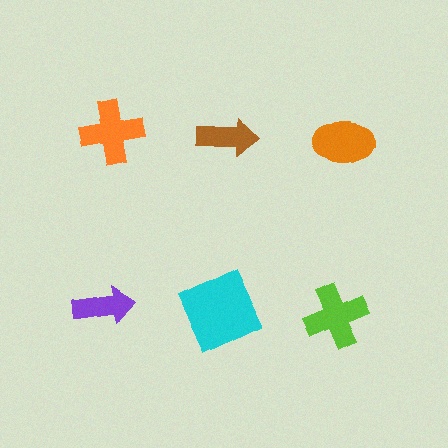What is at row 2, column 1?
A purple arrow.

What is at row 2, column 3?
A lime cross.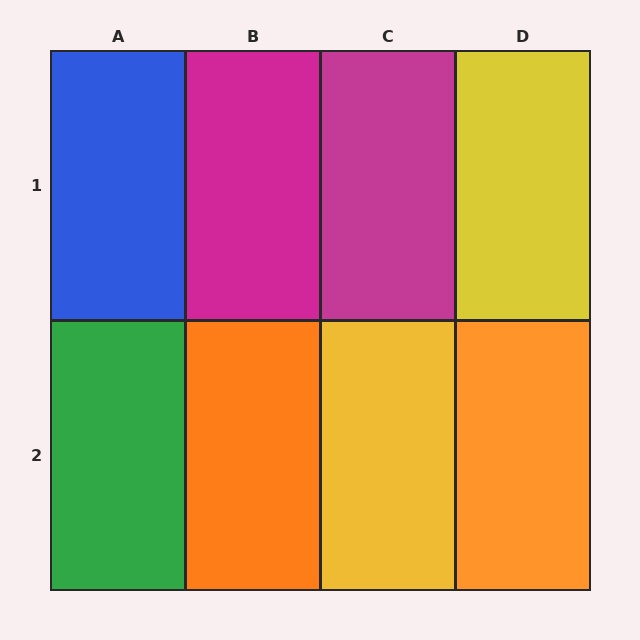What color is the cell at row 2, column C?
Yellow.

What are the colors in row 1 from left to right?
Blue, magenta, magenta, yellow.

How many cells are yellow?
2 cells are yellow.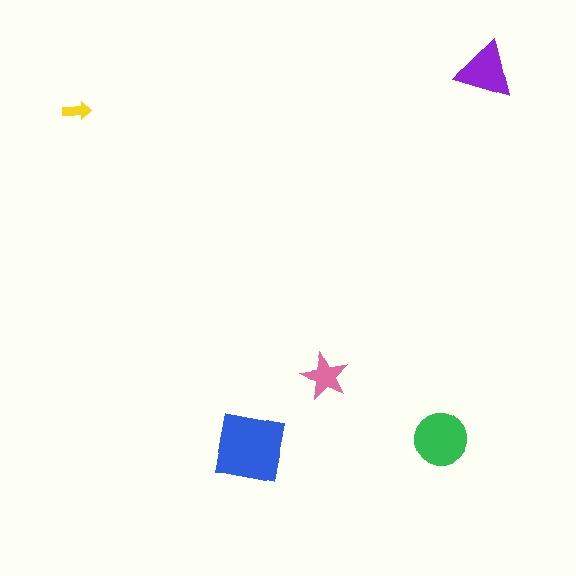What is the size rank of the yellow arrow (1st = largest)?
5th.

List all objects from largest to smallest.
The blue square, the green circle, the purple triangle, the pink star, the yellow arrow.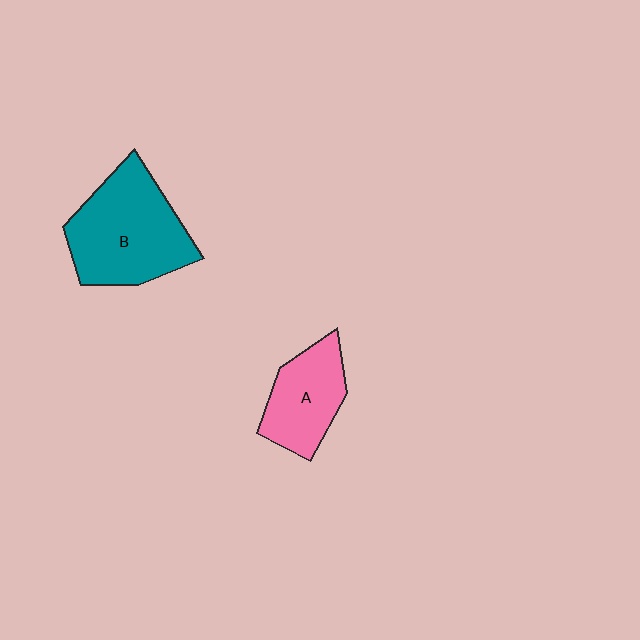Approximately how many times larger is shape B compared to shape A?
Approximately 1.6 times.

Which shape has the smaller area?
Shape A (pink).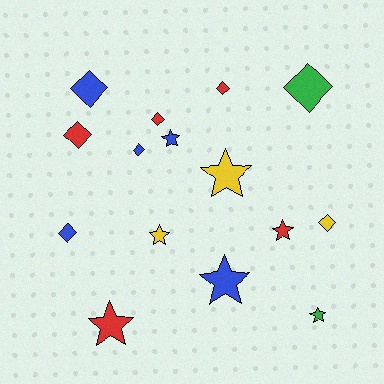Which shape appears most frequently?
Diamond, with 8 objects.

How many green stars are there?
There is 1 green star.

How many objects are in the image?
There are 15 objects.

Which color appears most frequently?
Red, with 5 objects.